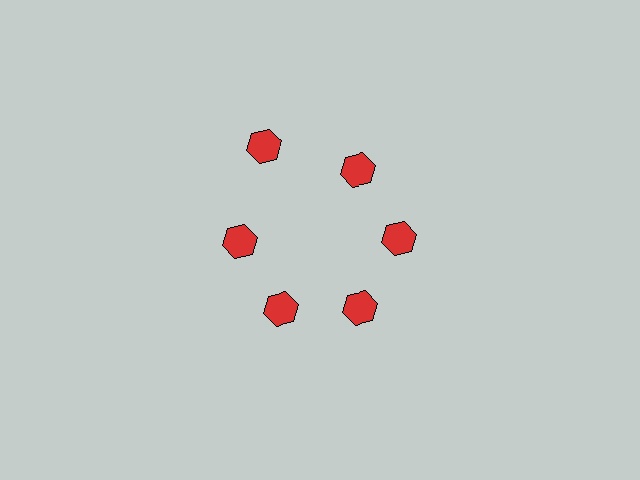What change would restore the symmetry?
The symmetry would be restored by moving it inward, back onto the ring so that all 6 hexagons sit at equal angles and equal distance from the center.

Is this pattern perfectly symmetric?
No. The 6 red hexagons are arranged in a ring, but one element near the 11 o'clock position is pushed outward from the center, breaking the 6-fold rotational symmetry.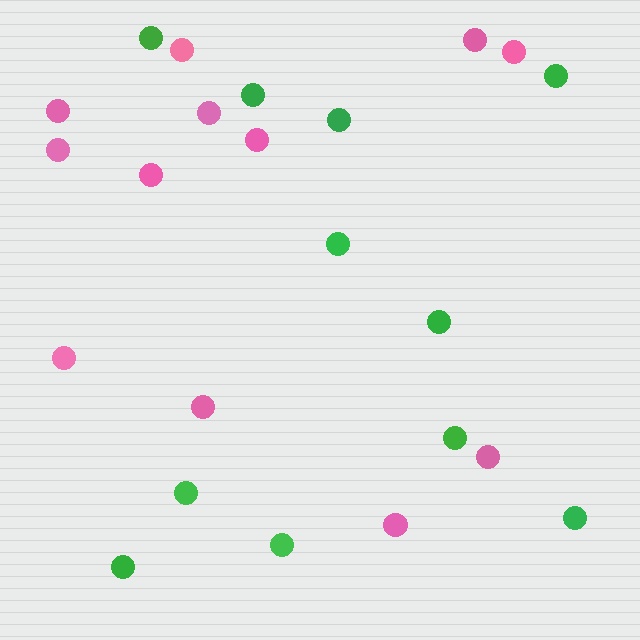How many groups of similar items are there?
There are 2 groups: one group of pink circles (12) and one group of green circles (11).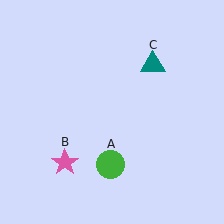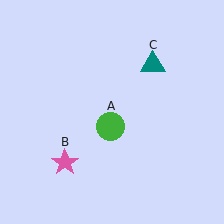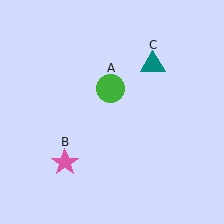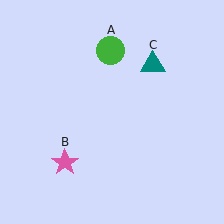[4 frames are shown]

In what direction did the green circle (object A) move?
The green circle (object A) moved up.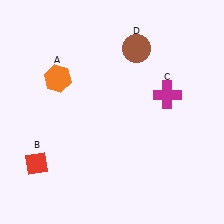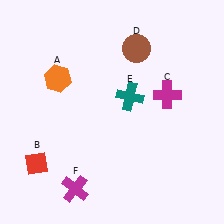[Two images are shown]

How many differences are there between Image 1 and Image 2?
There are 2 differences between the two images.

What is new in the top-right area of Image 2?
A teal cross (E) was added in the top-right area of Image 2.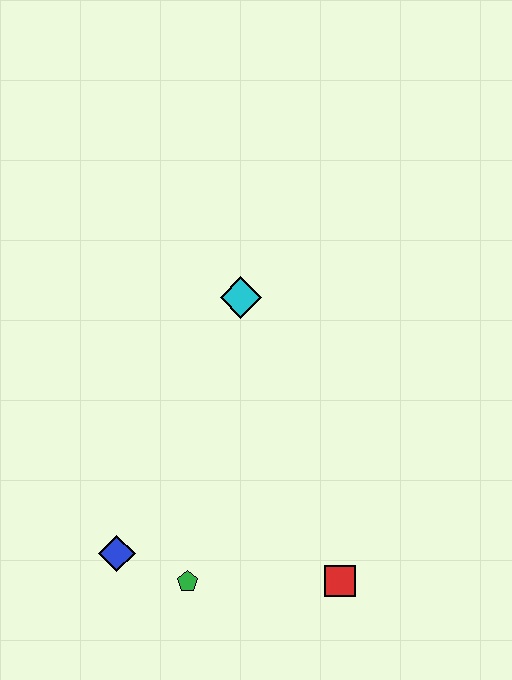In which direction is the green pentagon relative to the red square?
The green pentagon is to the left of the red square.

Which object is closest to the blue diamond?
The green pentagon is closest to the blue diamond.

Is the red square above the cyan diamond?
No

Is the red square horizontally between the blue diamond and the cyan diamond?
No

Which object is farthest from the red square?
The cyan diamond is farthest from the red square.